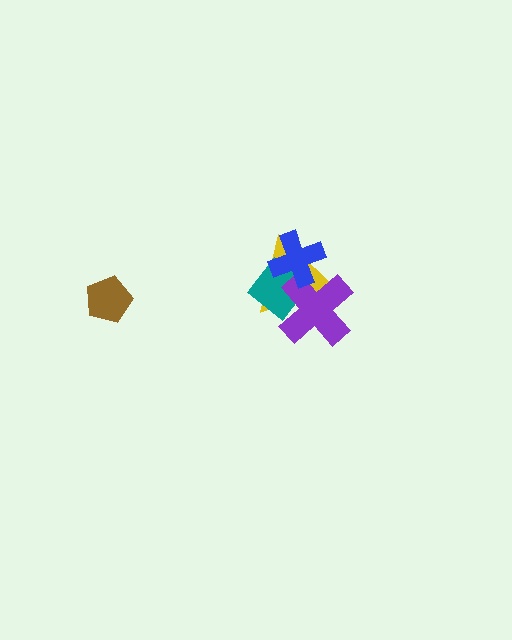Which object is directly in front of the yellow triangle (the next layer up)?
The teal diamond is directly in front of the yellow triangle.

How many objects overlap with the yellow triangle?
3 objects overlap with the yellow triangle.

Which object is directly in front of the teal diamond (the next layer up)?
The purple cross is directly in front of the teal diamond.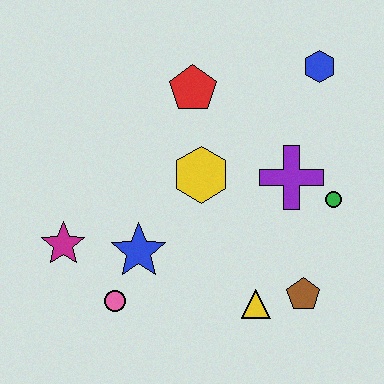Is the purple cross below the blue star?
No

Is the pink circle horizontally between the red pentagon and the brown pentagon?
No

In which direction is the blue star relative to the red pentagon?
The blue star is below the red pentagon.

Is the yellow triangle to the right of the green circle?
No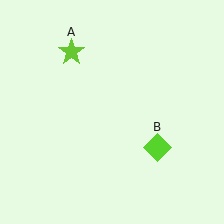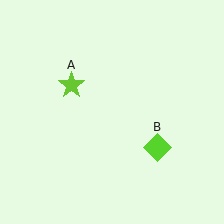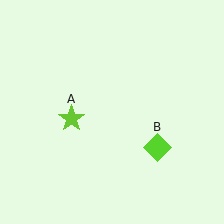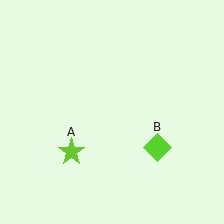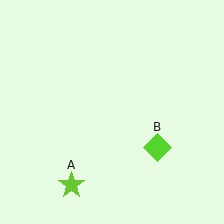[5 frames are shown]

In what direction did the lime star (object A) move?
The lime star (object A) moved down.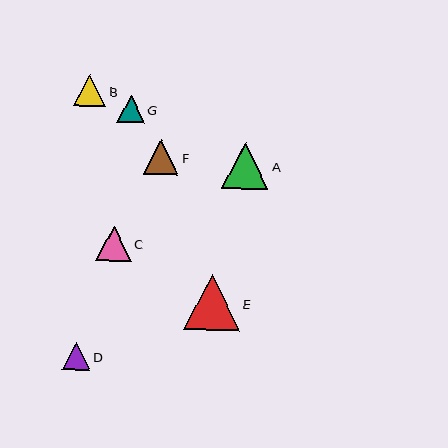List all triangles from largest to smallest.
From largest to smallest: E, A, C, F, B, D, G.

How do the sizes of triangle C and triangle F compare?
Triangle C and triangle F are approximately the same size.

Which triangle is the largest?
Triangle E is the largest with a size of approximately 56 pixels.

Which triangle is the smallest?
Triangle G is the smallest with a size of approximately 27 pixels.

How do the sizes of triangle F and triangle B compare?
Triangle F and triangle B are approximately the same size.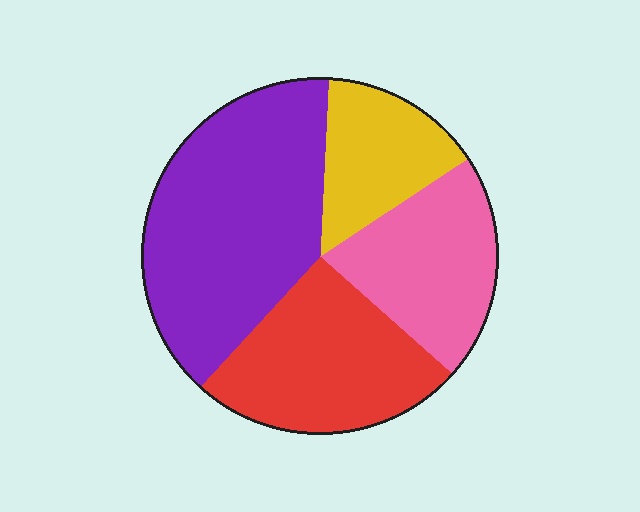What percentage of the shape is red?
Red takes up about one quarter (1/4) of the shape.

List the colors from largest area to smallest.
From largest to smallest: purple, red, pink, yellow.